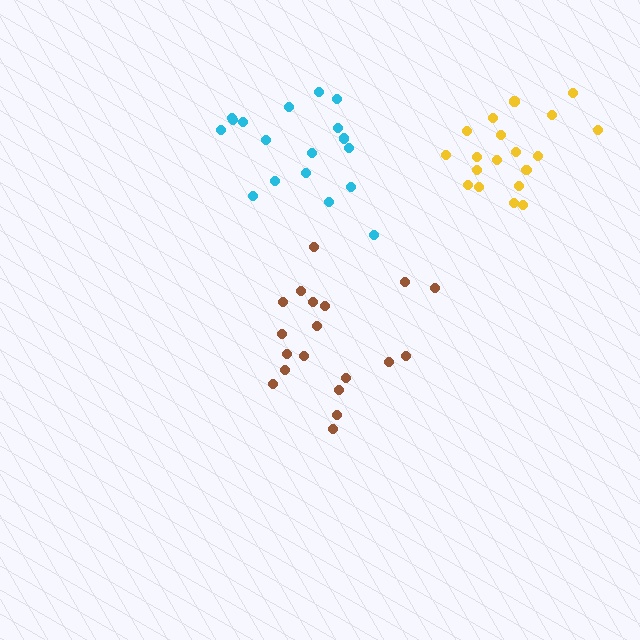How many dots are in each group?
Group 1: 19 dots, Group 2: 19 dots, Group 3: 18 dots (56 total).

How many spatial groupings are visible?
There are 3 spatial groupings.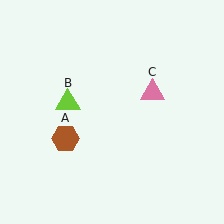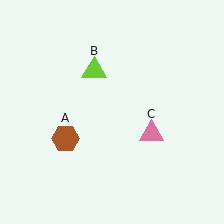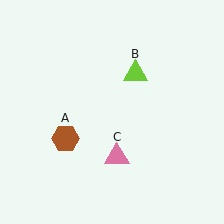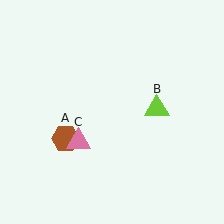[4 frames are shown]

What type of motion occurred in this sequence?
The lime triangle (object B), pink triangle (object C) rotated clockwise around the center of the scene.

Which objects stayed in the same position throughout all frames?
Brown hexagon (object A) remained stationary.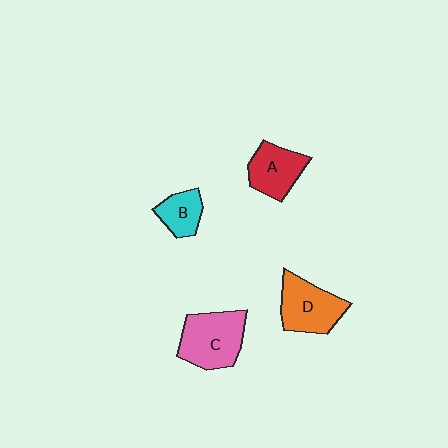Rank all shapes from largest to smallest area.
From largest to smallest: C (pink), D (orange), A (red), B (cyan).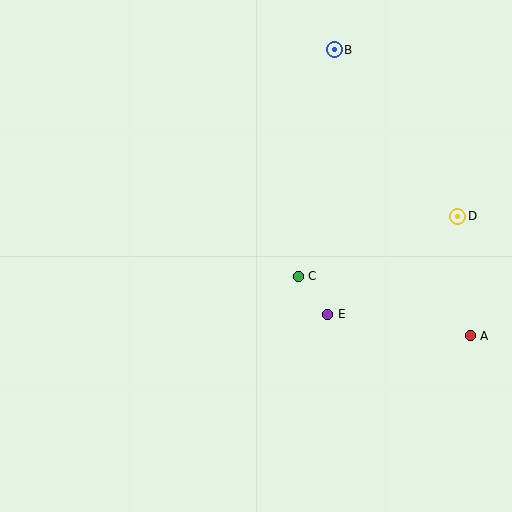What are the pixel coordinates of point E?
Point E is at (328, 314).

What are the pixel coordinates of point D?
Point D is at (458, 216).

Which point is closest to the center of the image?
Point C at (298, 276) is closest to the center.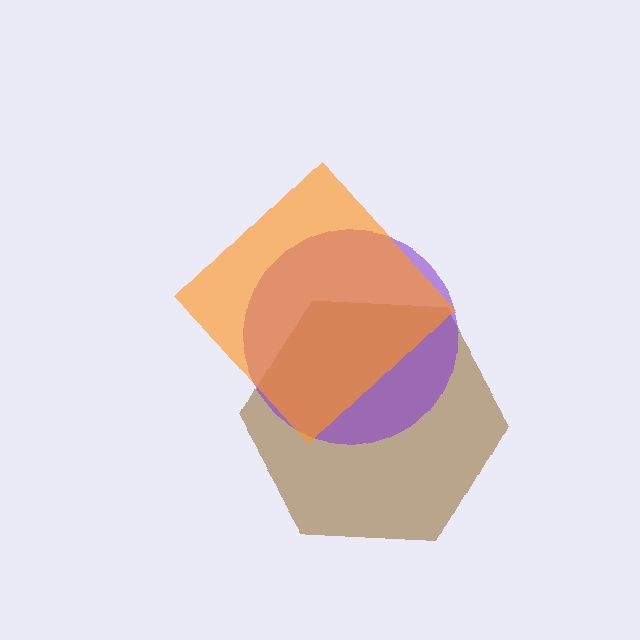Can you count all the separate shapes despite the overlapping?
Yes, there are 3 separate shapes.